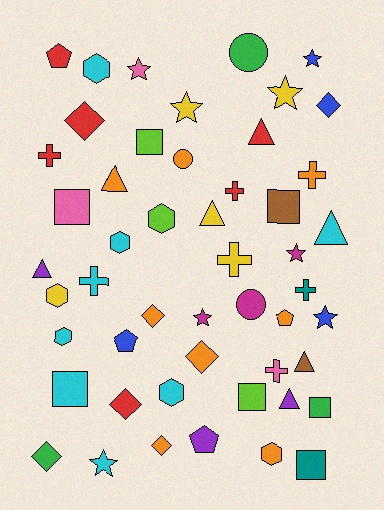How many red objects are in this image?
There are 6 red objects.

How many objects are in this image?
There are 50 objects.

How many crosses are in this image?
There are 7 crosses.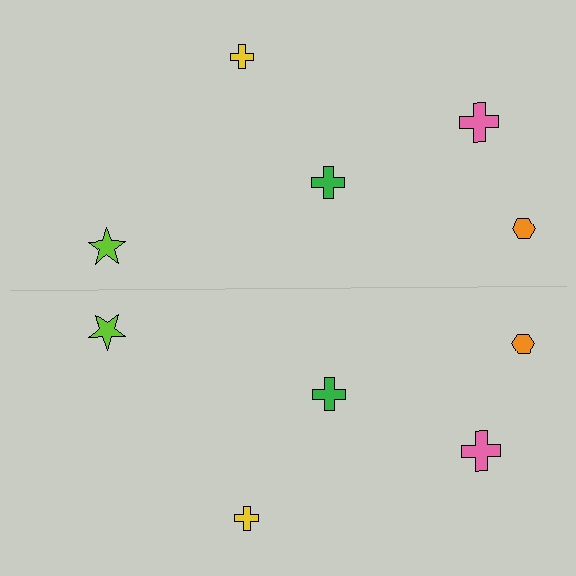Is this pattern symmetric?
Yes, this pattern has bilateral (reflection) symmetry.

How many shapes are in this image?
There are 10 shapes in this image.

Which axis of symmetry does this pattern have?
The pattern has a horizontal axis of symmetry running through the center of the image.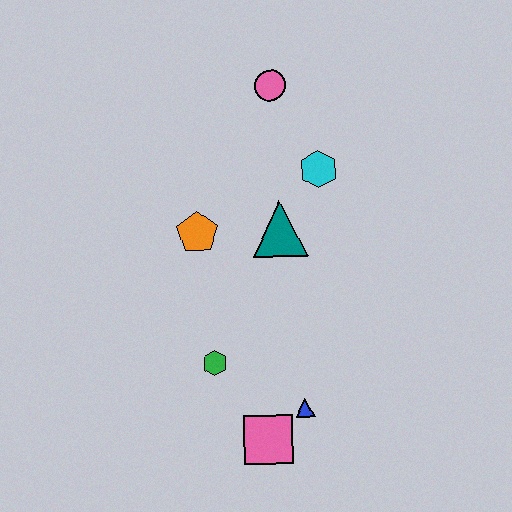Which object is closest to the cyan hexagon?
The teal triangle is closest to the cyan hexagon.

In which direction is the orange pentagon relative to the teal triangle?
The orange pentagon is to the left of the teal triangle.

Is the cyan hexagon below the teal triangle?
No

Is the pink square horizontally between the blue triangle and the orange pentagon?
Yes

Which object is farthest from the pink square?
The pink circle is farthest from the pink square.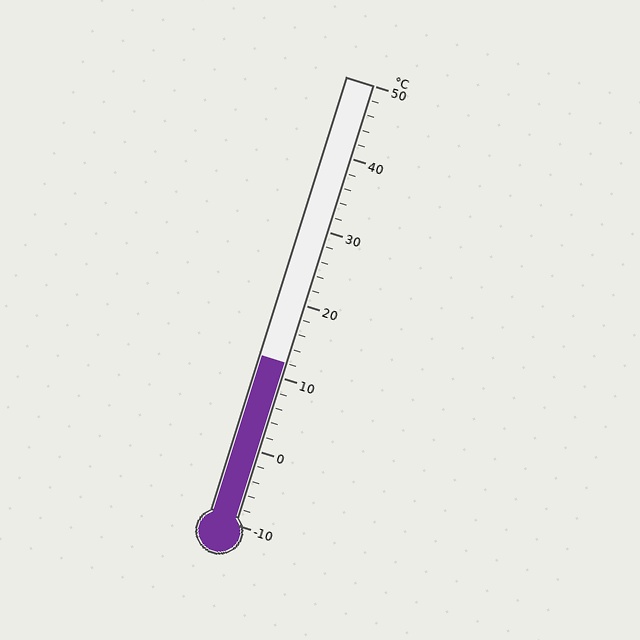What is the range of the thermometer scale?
The thermometer scale ranges from -10°C to 50°C.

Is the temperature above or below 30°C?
The temperature is below 30°C.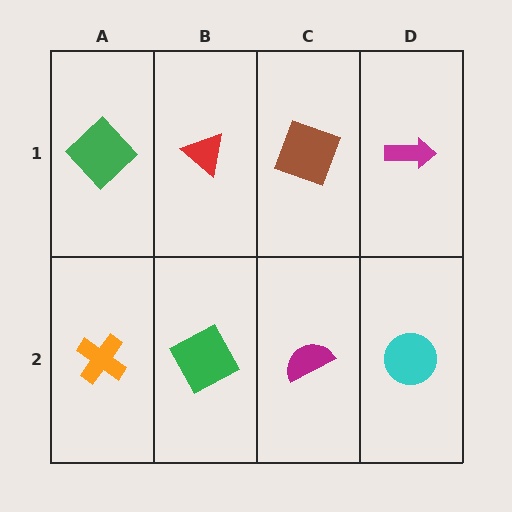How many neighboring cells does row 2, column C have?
3.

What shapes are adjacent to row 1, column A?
An orange cross (row 2, column A), a red triangle (row 1, column B).